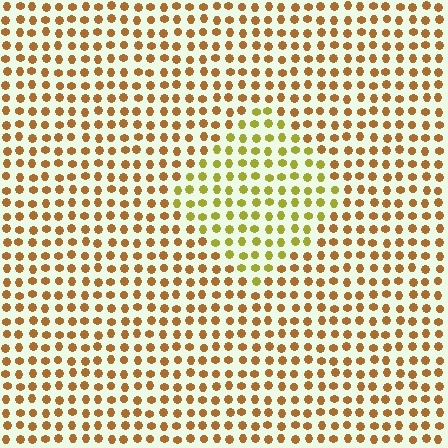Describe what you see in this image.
The image is filled with small brown elements in a uniform arrangement. A diamond-shaped region is visible where the elements are tinted to a slightly different hue, forming a subtle color boundary.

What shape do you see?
I see a diamond.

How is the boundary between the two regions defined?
The boundary is defined purely by a slight shift in hue (about 34 degrees). Spacing, size, and orientation are identical on both sides.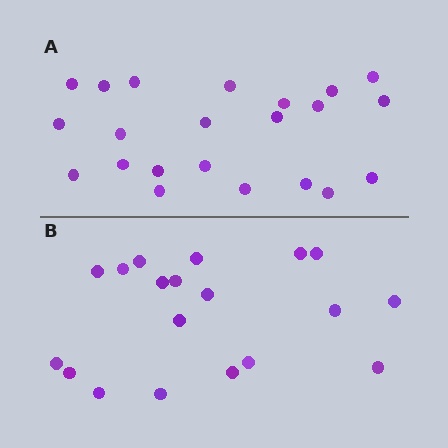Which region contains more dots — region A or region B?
Region A (the top region) has more dots.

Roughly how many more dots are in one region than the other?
Region A has just a few more — roughly 2 or 3 more dots than region B.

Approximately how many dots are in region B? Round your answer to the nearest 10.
About 20 dots. (The exact count is 19, which rounds to 20.)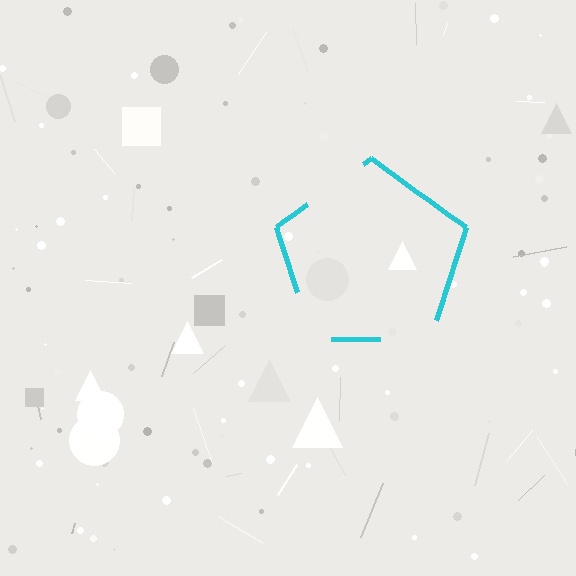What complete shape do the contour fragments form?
The contour fragments form a pentagon.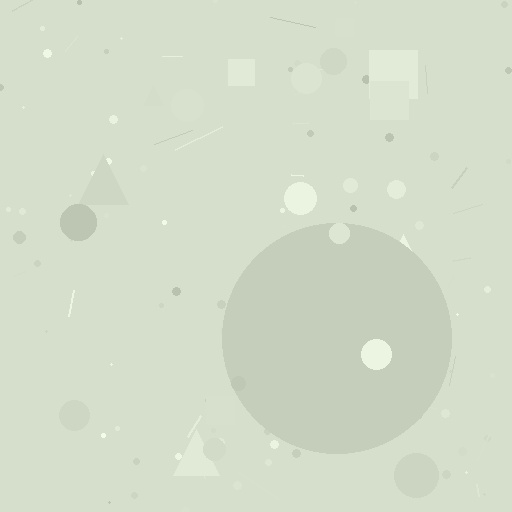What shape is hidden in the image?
A circle is hidden in the image.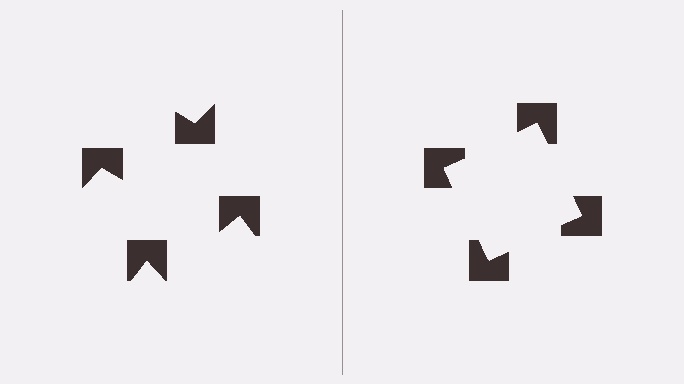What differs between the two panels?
The notched squares are positioned identically on both sides; only the wedge orientations differ. On the right they align to a square; on the left they are misaligned.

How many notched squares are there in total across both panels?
8 — 4 on each side.